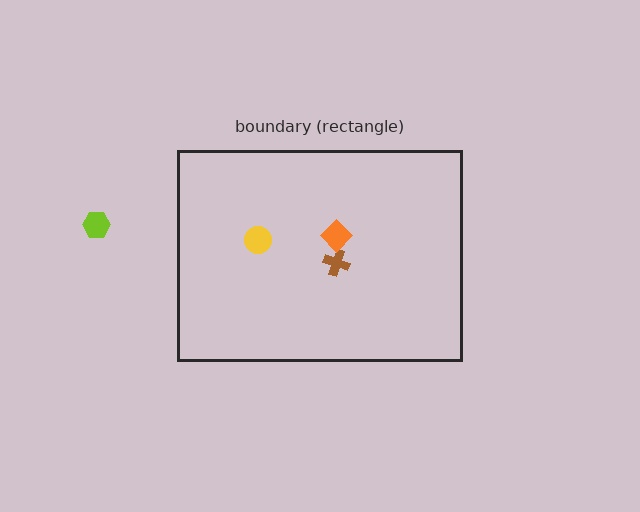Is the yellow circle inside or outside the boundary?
Inside.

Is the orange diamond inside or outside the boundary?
Inside.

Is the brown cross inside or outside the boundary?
Inside.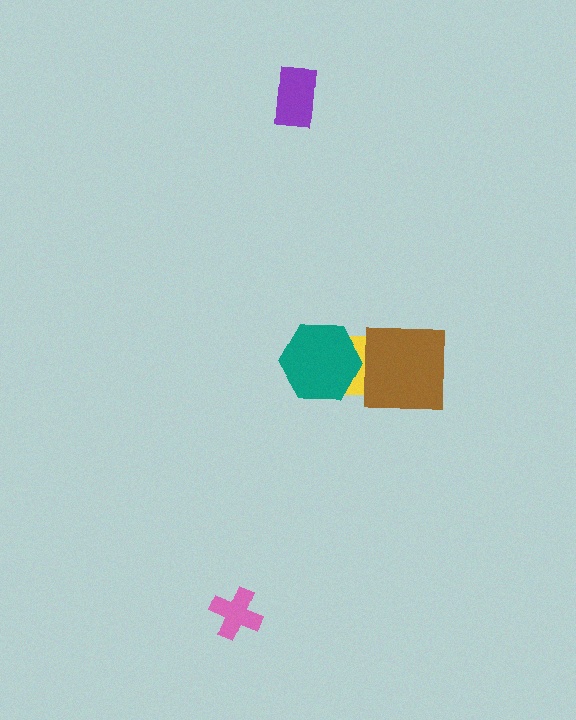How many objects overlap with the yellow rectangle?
2 objects overlap with the yellow rectangle.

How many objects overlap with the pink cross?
0 objects overlap with the pink cross.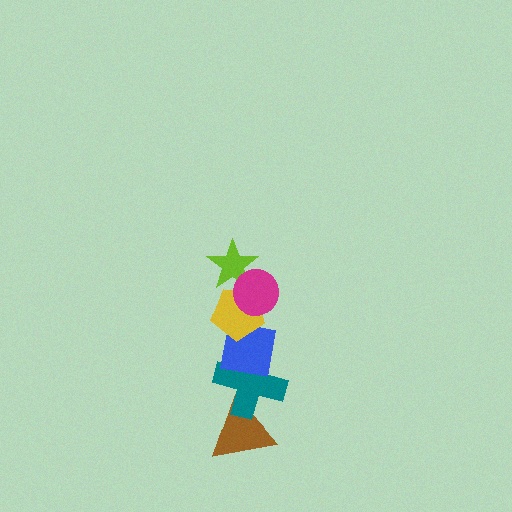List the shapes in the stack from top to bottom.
From top to bottom: the magenta circle, the lime star, the yellow pentagon, the blue square, the teal cross, the brown triangle.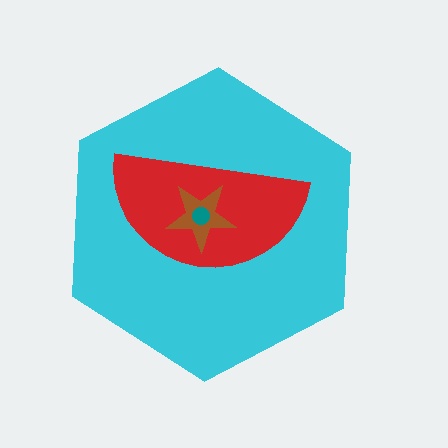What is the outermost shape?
The cyan hexagon.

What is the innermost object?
The teal circle.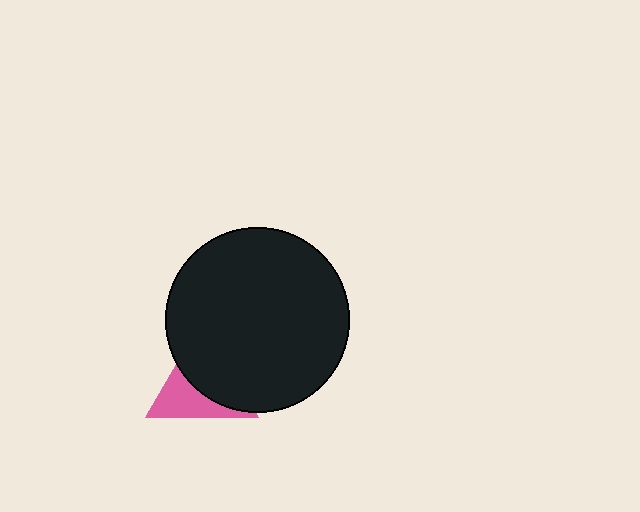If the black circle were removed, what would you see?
You would see the complete pink triangle.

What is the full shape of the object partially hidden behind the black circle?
The partially hidden object is a pink triangle.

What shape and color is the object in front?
The object in front is a black circle.